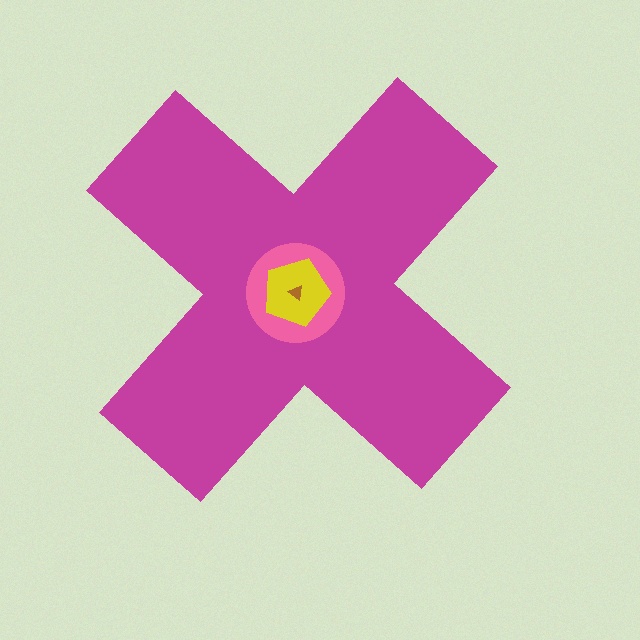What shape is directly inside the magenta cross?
The pink circle.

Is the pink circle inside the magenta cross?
Yes.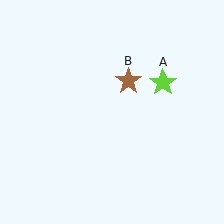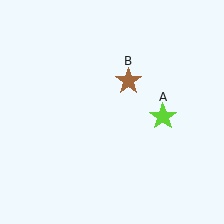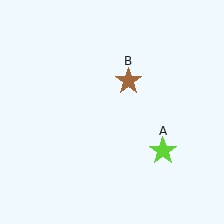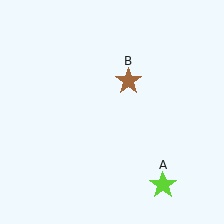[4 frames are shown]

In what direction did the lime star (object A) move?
The lime star (object A) moved down.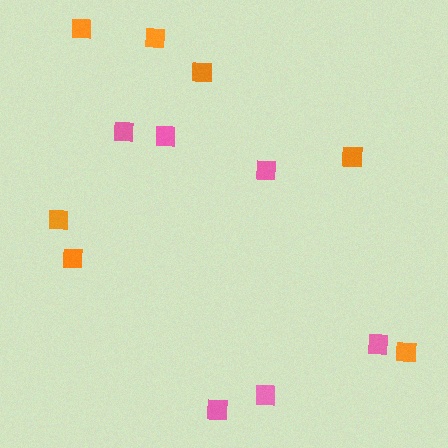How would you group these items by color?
There are 2 groups: one group of pink squares (6) and one group of orange squares (7).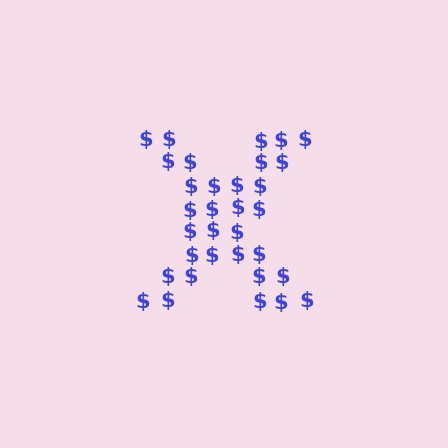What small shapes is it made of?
It is made of small dollar signs.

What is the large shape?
The large shape is the letter X.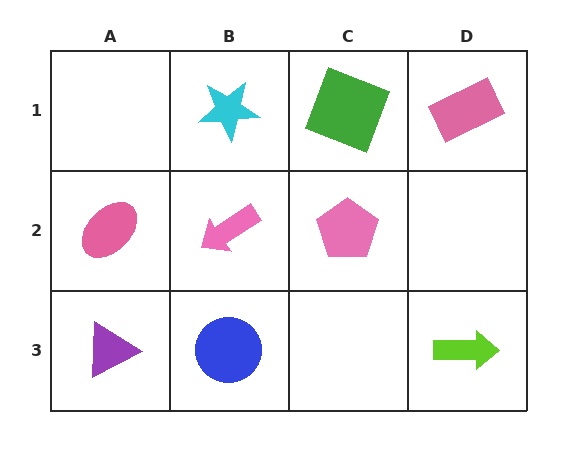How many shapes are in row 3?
3 shapes.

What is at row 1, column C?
A green square.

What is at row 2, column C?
A pink pentagon.